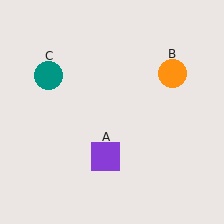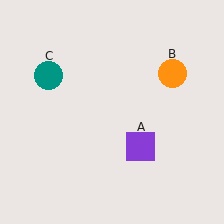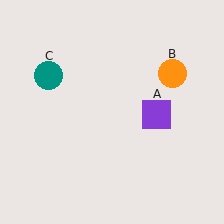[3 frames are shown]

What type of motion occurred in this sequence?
The purple square (object A) rotated counterclockwise around the center of the scene.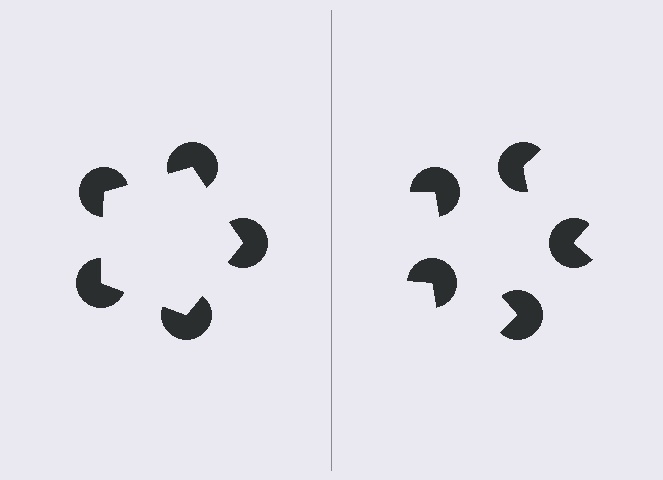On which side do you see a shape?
An illusory pentagon appears on the left side. On the right side the wedge cuts are rotated, so no coherent shape forms.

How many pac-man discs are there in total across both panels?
10 — 5 on each side.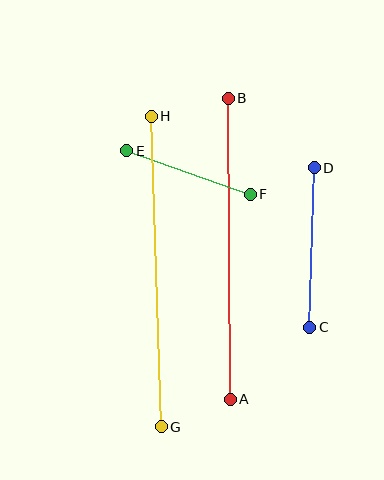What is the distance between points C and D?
The distance is approximately 160 pixels.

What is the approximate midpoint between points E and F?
The midpoint is at approximately (188, 173) pixels.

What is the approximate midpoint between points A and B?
The midpoint is at approximately (229, 249) pixels.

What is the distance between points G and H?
The distance is approximately 311 pixels.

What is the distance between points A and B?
The distance is approximately 301 pixels.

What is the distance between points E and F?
The distance is approximately 131 pixels.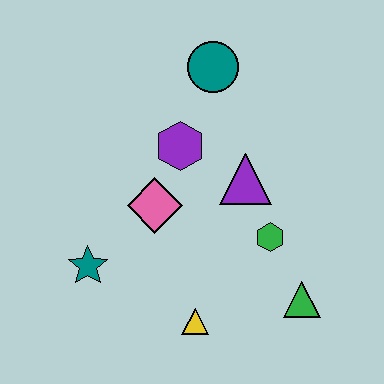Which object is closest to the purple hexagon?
The pink diamond is closest to the purple hexagon.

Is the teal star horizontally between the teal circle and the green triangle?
No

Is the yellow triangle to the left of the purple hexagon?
No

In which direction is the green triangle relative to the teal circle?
The green triangle is below the teal circle.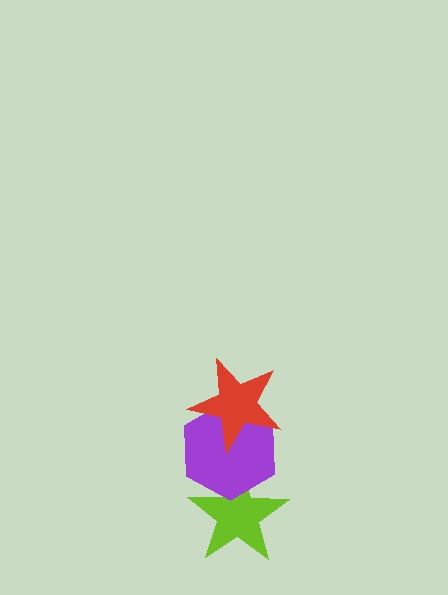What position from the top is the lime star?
The lime star is 3rd from the top.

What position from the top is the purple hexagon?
The purple hexagon is 2nd from the top.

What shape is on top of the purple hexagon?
The red star is on top of the purple hexagon.